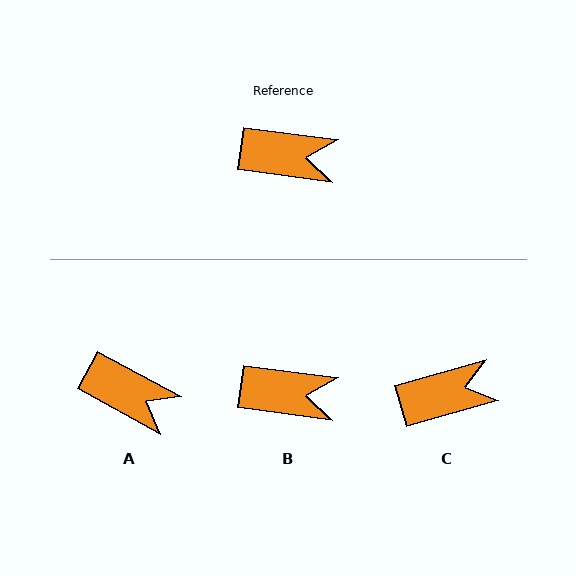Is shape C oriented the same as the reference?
No, it is off by about 23 degrees.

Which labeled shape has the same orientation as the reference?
B.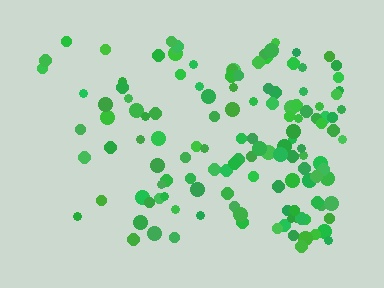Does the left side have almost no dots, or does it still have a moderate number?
Still a moderate number, just noticeably fewer than the right.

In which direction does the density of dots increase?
From left to right, with the right side densest.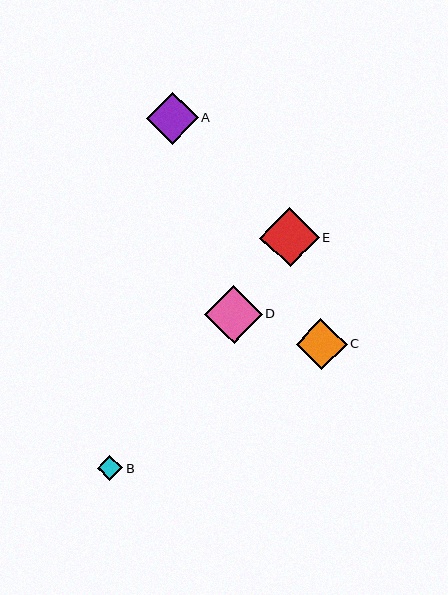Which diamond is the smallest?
Diamond B is the smallest with a size of approximately 26 pixels.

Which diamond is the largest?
Diamond E is the largest with a size of approximately 59 pixels.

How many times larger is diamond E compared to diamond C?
Diamond E is approximately 1.2 times the size of diamond C.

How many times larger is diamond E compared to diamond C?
Diamond E is approximately 1.2 times the size of diamond C.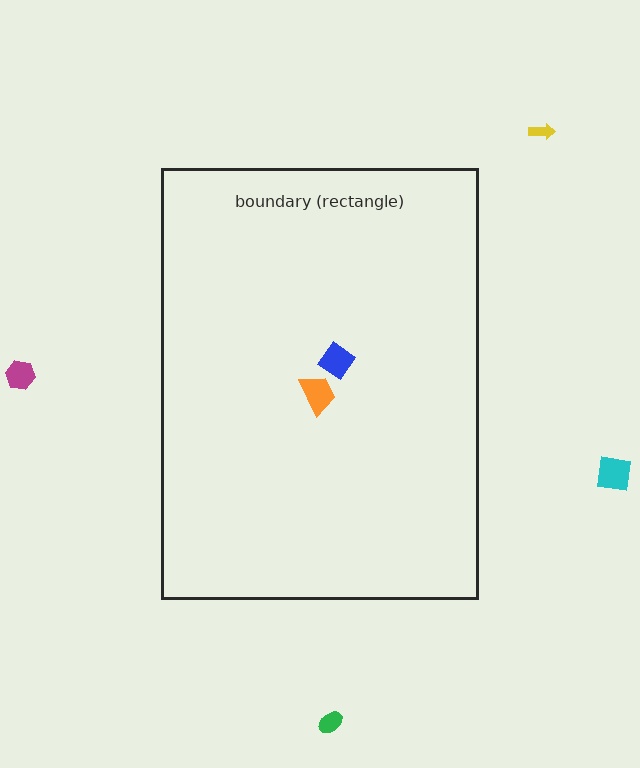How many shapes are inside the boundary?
2 inside, 4 outside.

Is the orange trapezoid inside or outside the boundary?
Inside.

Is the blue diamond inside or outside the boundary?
Inside.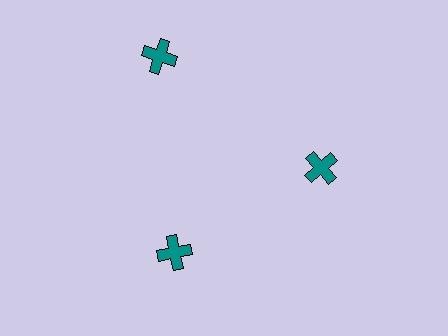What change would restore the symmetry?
The symmetry would be restored by moving it inward, back onto the ring so that all 3 crosses sit at equal angles and equal distance from the center.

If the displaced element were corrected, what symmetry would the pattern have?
It would have 3-fold rotational symmetry — the pattern would map onto itself every 120 degrees.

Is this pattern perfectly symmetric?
No. The 3 teal crosses are arranged in a ring, but one element near the 11 o'clock position is pushed outward from the center, breaking the 3-fold rotational symmetry.